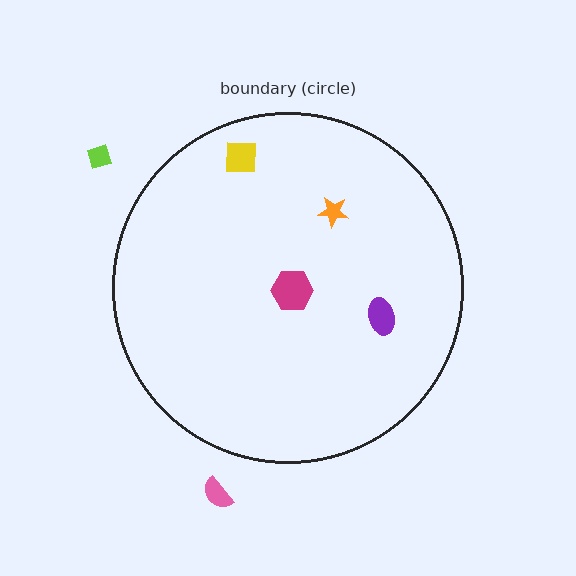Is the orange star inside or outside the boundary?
Inside.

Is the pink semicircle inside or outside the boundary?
Outside.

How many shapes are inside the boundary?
4 inside, 2 outside.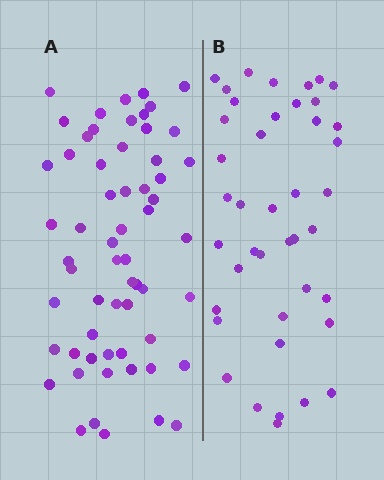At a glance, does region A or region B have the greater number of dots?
Region A (the left region) has more dots.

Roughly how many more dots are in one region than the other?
Region A has approximately 20 more dots than region B.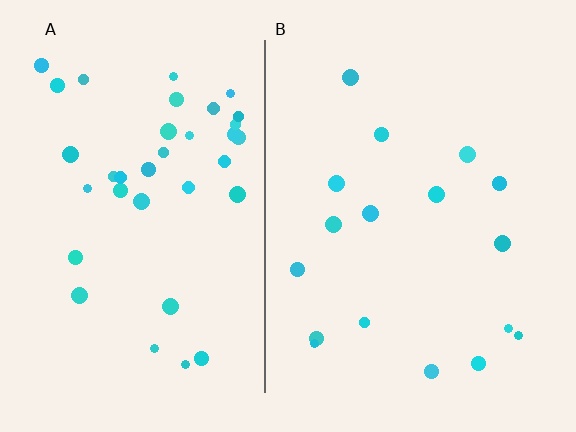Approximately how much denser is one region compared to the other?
Approximately 2.1× — region A over region B.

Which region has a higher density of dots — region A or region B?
A (the left).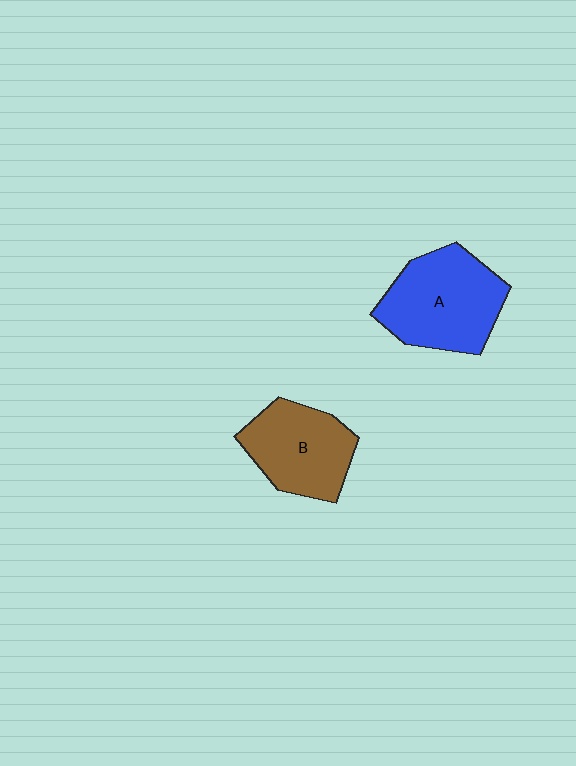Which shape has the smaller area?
Shape B (brown).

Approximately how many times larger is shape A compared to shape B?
Approximately 1.2 times.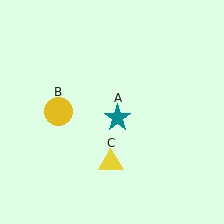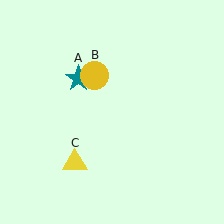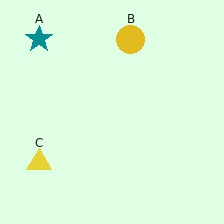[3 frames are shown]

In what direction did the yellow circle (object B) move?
The yellow circle (object B) moved up and to the right.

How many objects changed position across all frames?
3 objects changed position: teal star (object A), yellow circle (object B), yellow triangle (object C).